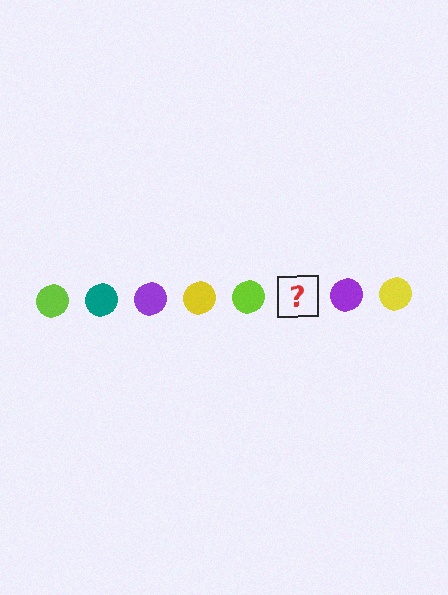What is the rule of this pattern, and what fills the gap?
The rule is that the pattern cycles through lime, teal, purple, yellow circles. The gap should be filled with a teal circle.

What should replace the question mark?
The question mark should be replaced with a teal circle.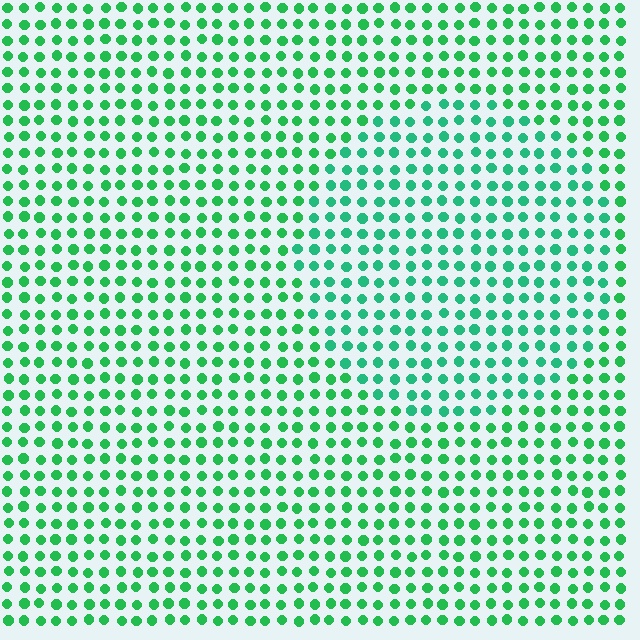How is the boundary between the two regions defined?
The boundary is defined purely by a slight shift in hue (about 19 degrees). Spacing, size, and orientation are identical on both sides.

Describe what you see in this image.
The image is filled with small green elements in a uniform arrangement. A circle-shaped region is visible where the elements are tinted to a slightly different hue, forming a subtle color boundary.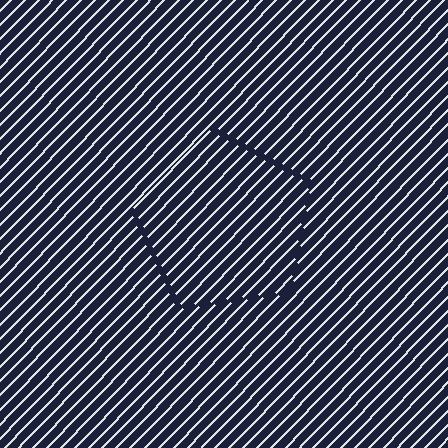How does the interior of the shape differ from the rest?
The interior of the shape contains the same grating, shifted by half a period — the contour is defined by the phase discontinuity where line-ends from the inner and outer gratings abut.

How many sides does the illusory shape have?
5 sides — the line-ends trace a pentagon.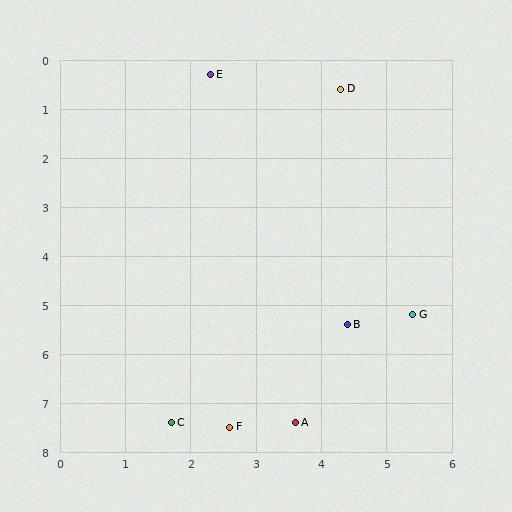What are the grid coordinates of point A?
Point A is at approximately (3.6, 7.4).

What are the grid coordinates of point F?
Point F is at approximately (2.6, 7.5).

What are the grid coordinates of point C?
Point C is at approximately (1.7, 7.4).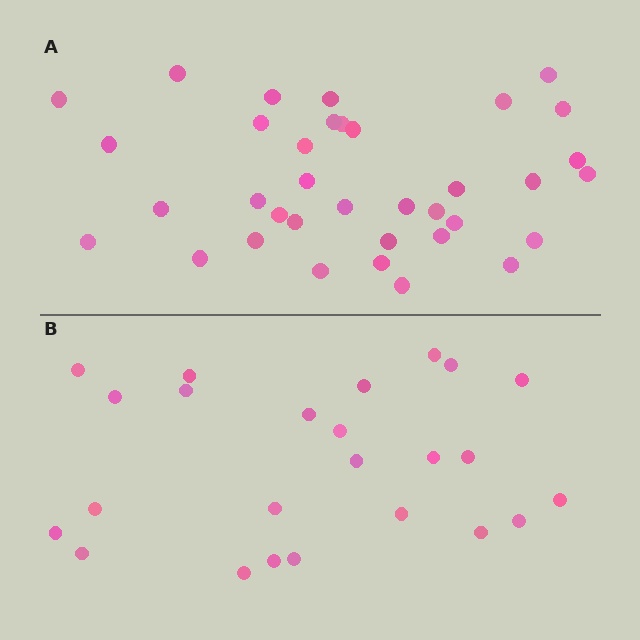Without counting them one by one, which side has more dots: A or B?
Region A (the top region) has more dots.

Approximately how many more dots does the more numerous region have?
Region A has roughly 12 or so more dots than region B.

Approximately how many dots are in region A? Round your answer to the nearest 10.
About 40 dots. (The exact count is 36, which rounds to 40.)